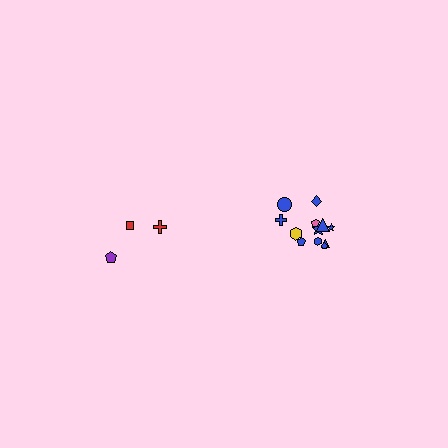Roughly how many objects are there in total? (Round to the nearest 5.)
Roughly 15 objects in total.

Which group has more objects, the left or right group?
The right group.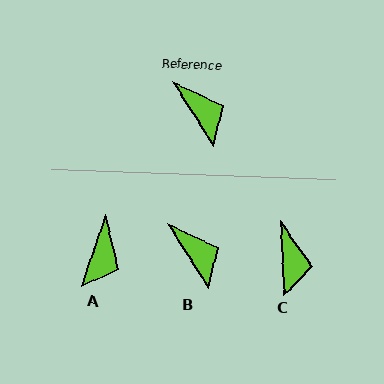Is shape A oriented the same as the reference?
No, it is off by about 51 degrees.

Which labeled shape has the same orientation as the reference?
B.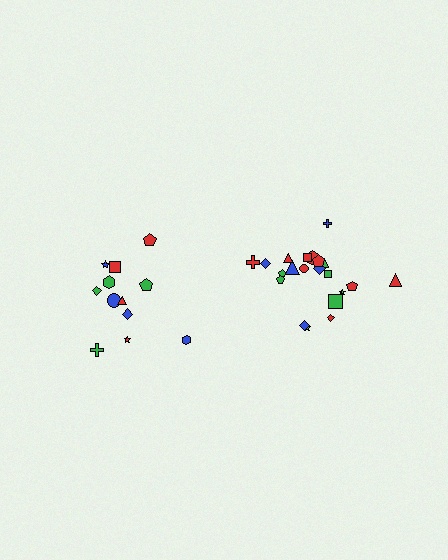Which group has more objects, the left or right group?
The right group.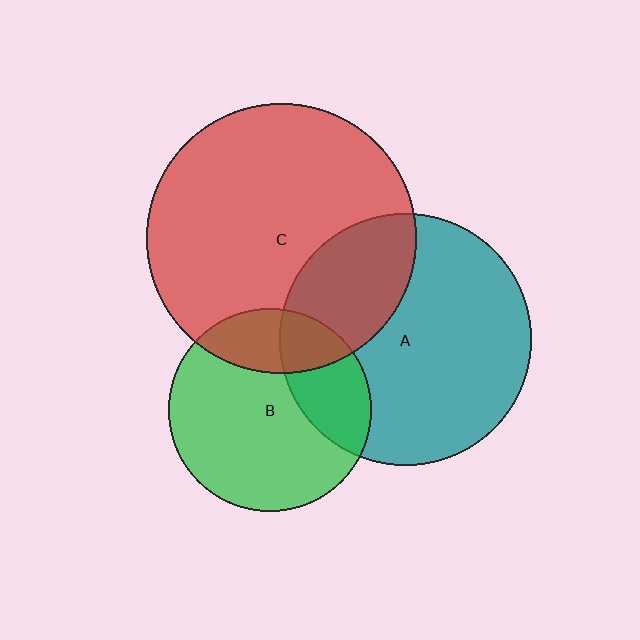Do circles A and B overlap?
Yes.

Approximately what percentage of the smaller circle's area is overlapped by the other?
Approximately 25%.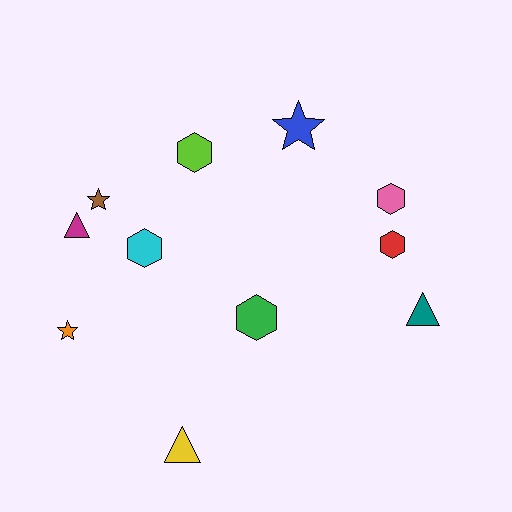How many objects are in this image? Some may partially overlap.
There are 11 objects.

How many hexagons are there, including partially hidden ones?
There are 5 hexagons.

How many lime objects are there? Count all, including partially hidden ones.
There is 1 lime object.